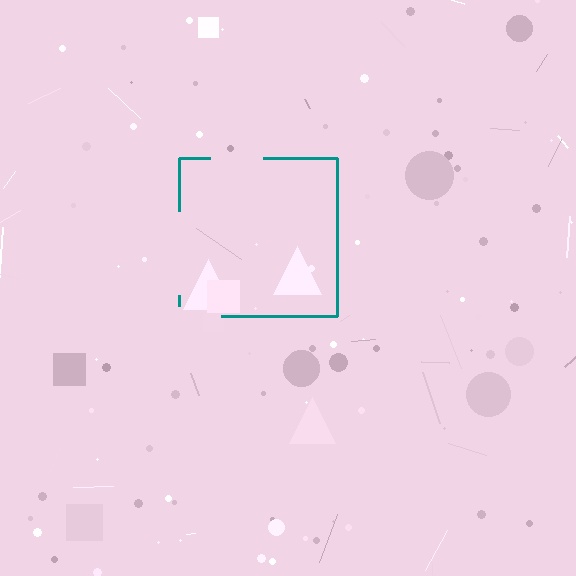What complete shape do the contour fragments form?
The contour fragments form a square.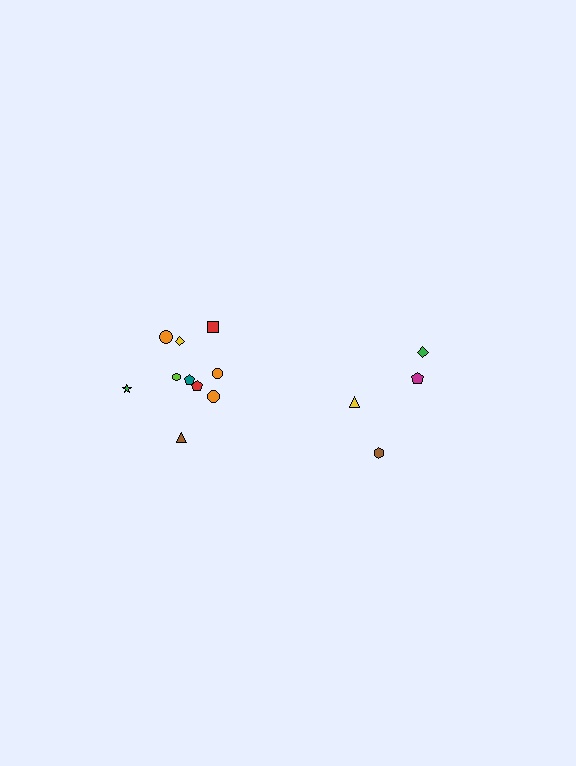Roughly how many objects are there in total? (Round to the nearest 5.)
Roughly 15 objects in total.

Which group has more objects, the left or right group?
The left group.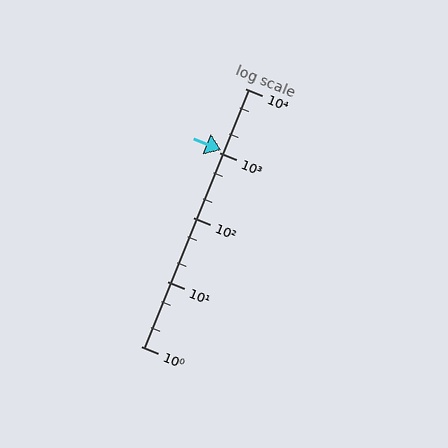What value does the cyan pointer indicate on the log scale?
The pointer indicates approximately 1100.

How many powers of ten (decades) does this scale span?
The scale spans 4 decades, from 1 to 10000.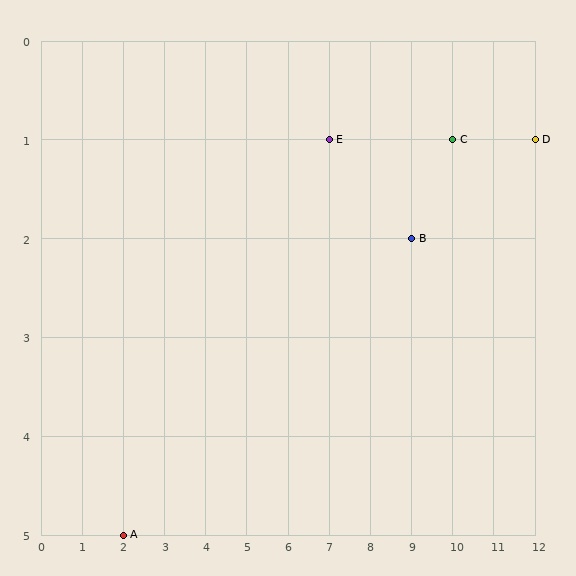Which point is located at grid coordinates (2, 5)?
Point A is at (2, 5).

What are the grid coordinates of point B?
Point B is at grid coordinates (9, 2).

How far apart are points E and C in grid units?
Points E and C are 3 columns apart.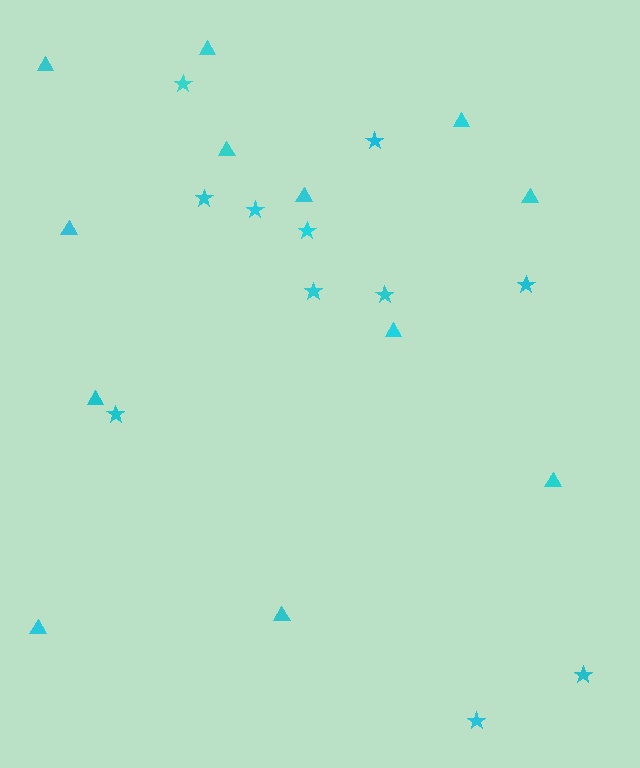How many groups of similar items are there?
There are 2 groups: one group of triangles (12) and one group of stars (11).